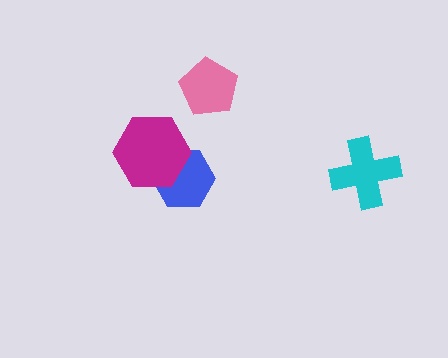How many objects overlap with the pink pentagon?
0 objects overlap with the pink pentagon.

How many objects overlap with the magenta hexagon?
1 object overlaps with the magenta hexagon.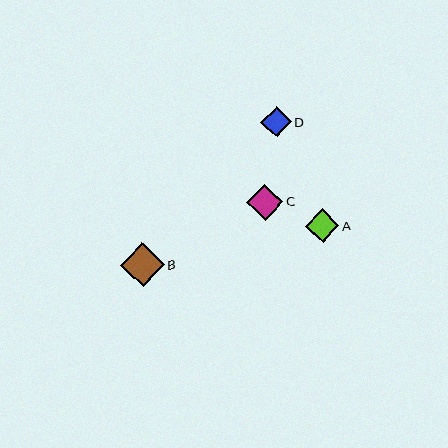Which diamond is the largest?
Diamond B is the largest with a size of approximately 44 pixels.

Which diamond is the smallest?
Diamond D is the smallest with a size of approximately 31 pixels.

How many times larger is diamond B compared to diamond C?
Diamond B is approximately 1.2 times the size of diamond C.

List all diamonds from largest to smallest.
From largest to smallest: B, C, A, D.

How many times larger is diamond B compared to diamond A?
Diamond B is approximately 1.3 times the size of diamond A.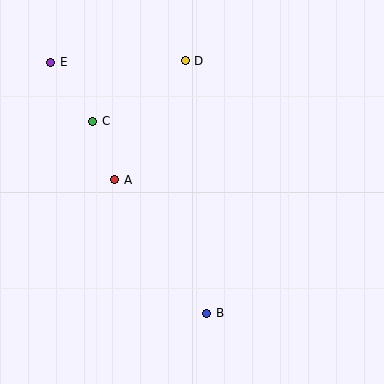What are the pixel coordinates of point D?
Point D is at (185, 61).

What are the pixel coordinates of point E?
Point E is at (51, 62).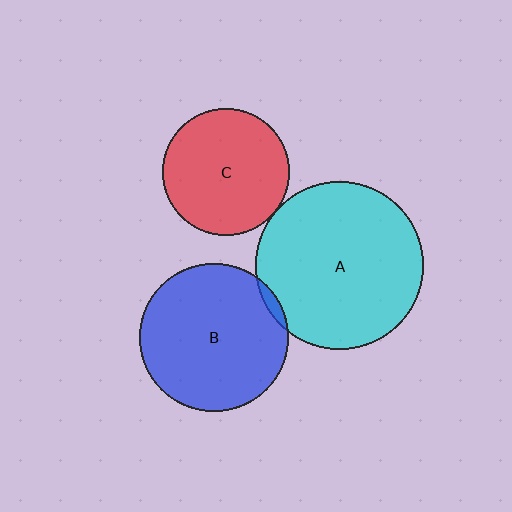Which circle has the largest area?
Circle A (cyan).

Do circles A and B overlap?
Yes.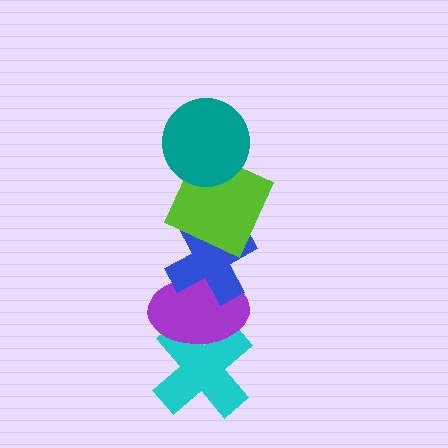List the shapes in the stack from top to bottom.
From top to bottom: the teal circle, the lime square, the blue cross, the purple ellipse, the cyan cross.